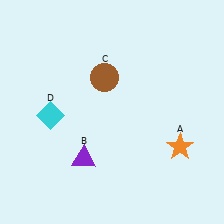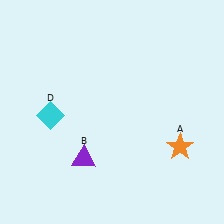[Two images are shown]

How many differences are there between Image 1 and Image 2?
There is 1 difference between the two images.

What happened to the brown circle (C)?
The brown circle (C) was removed in Image 2. It was in the top-left area of Image 1.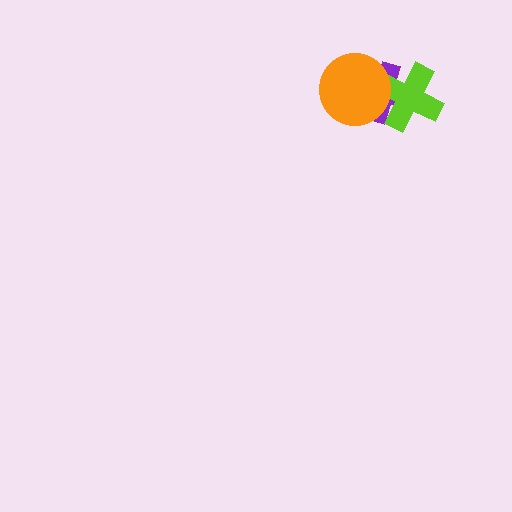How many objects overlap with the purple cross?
2 objects overlap with the purple cross.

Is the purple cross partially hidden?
Yes, it is partially covered by another shape.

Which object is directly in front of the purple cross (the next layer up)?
The lime cross is directly in front of the purple cross.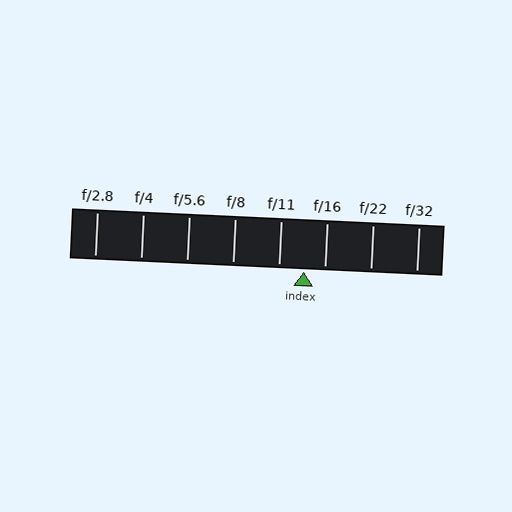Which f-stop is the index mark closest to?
The index mark is closest to f/16.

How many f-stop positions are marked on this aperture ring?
There are 8 f-stop positions marked.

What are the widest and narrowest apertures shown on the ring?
The widest aperture shown is f/2.8 and the narrowest is f/32.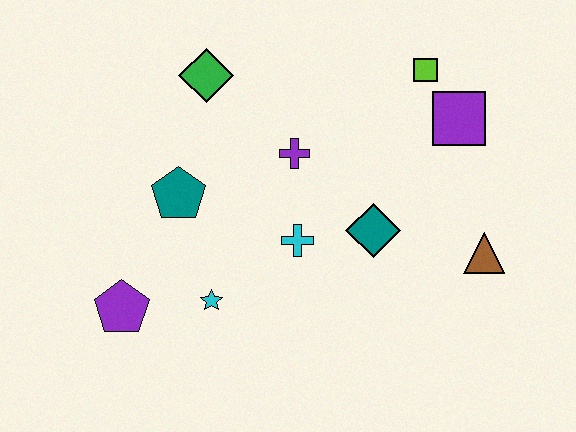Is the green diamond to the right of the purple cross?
No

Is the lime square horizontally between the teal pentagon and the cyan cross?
No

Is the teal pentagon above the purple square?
No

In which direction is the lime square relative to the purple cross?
The lime square is to the right of the purple cross.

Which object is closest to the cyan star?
The purple pentagon is closest to the cyan star.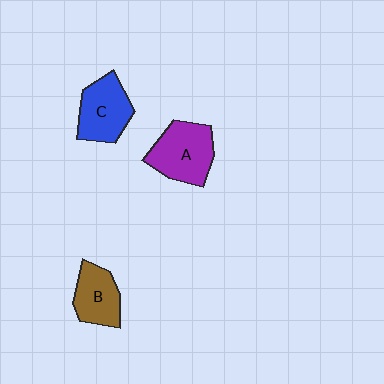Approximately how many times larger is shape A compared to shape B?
Approximately 1.4 times.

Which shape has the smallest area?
Shape B (brown).